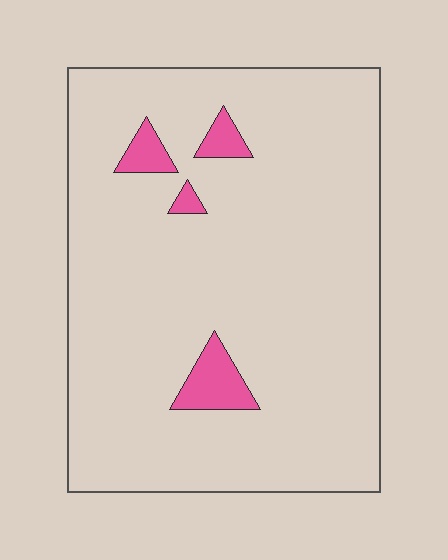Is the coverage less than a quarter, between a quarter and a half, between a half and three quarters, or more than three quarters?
Less than a quarter.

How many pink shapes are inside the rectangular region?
4.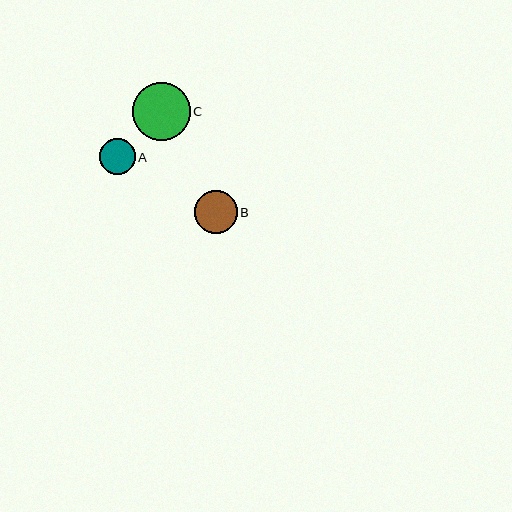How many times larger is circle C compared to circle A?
Circle C is approximately 1.6 times the size of circle A.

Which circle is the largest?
Circle C is the largest with a size of approximately 58 pixels.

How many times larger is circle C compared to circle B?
Circle C is approximately 1.3 times the size of circle B.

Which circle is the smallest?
Circle A is the smallest with a size of approximately 36 pixels.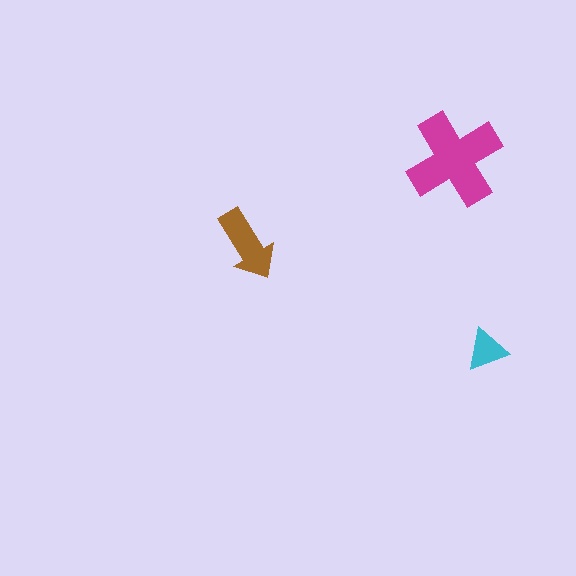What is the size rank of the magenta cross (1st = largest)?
1st.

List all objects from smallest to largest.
The cyan triangle, the brown arrow, the magenta cross.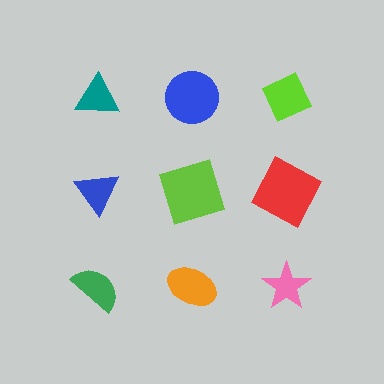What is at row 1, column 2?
A blue circle.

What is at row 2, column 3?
A red square.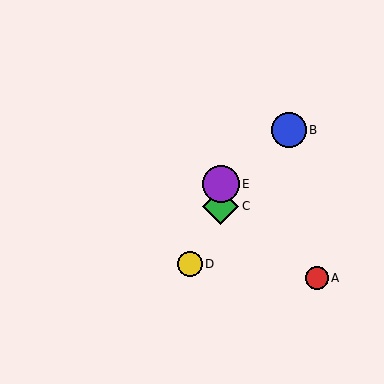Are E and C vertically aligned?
Yes, both are at x≈221.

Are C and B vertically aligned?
No, C is at x≈221 and B is at x≈289.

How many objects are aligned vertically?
2 objects (C, E) are aligned vertically.